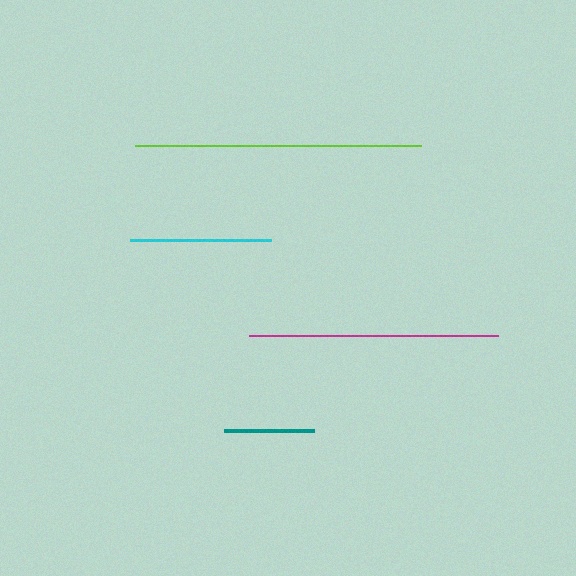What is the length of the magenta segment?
The magenta segment is approximately 248 pixels long.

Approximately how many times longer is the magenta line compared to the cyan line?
The magenta line is approximately 1.8 times the length of the cyan line.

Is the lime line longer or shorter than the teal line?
The lime line is longer than the teal line.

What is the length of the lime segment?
The lime segment is approximately 286 pixels long.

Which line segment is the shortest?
The teal line is the shortest at approximately 90 pixels.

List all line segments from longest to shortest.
From longest to shortest: lime, magenta, cyan, teal.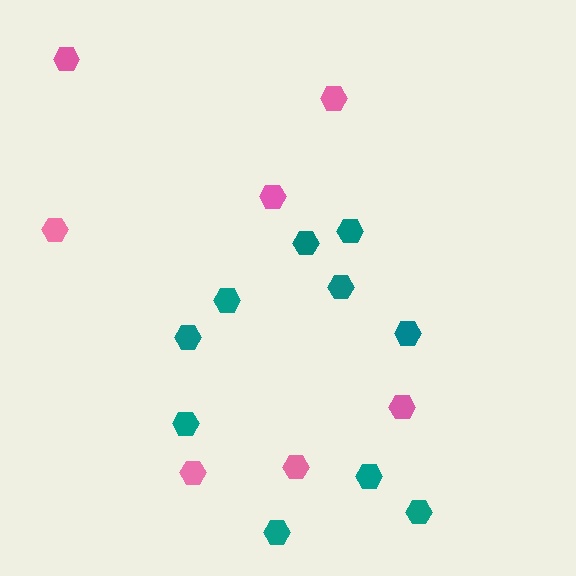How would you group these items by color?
There are 2 groups: one group of teal hexagons (10) and one group of pink hexagons (7).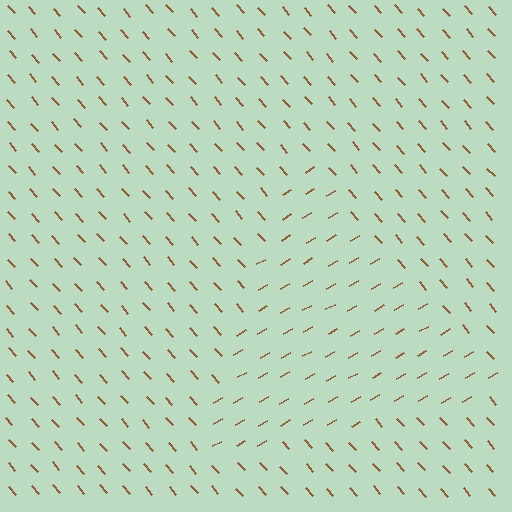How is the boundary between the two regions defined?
The boundary is defined purely by a change in line orientation (approximately 78 degrees difference). All lines are the same color and thickness.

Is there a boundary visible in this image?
Yes, there is a texture boundary formed by a change in line orientation.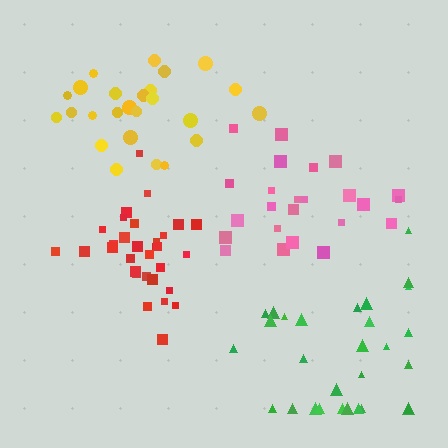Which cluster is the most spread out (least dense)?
Green.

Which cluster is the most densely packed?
Red.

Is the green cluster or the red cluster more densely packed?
Red.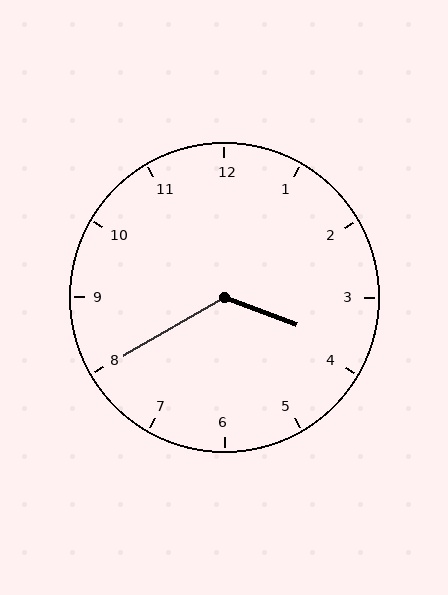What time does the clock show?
3:40.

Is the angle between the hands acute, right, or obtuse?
It is obtuse.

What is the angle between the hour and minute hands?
Approximately 130 degrees.